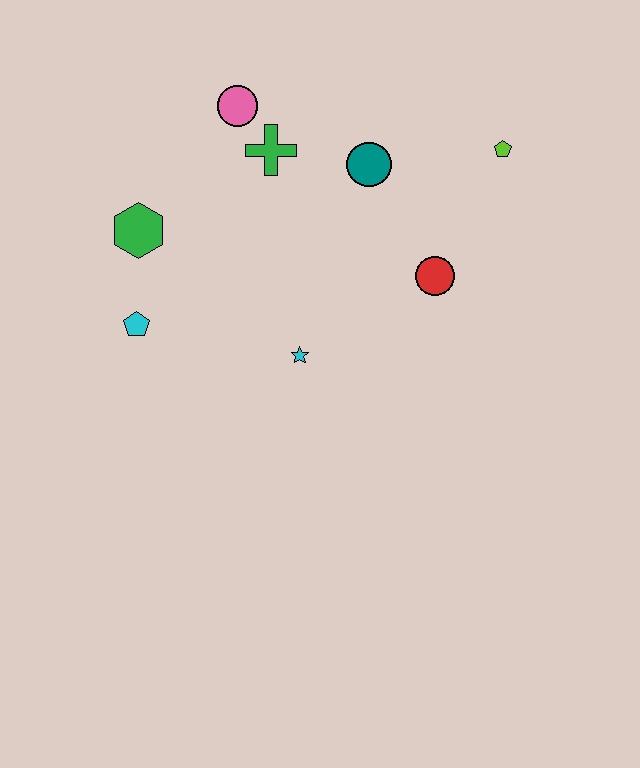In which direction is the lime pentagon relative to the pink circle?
The lime pentagon is to the right of the pink circle.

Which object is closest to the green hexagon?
The cyan pentagon is closest to the green hexagon.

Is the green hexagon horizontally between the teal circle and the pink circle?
No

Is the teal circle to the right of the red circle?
No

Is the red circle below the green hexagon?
Yes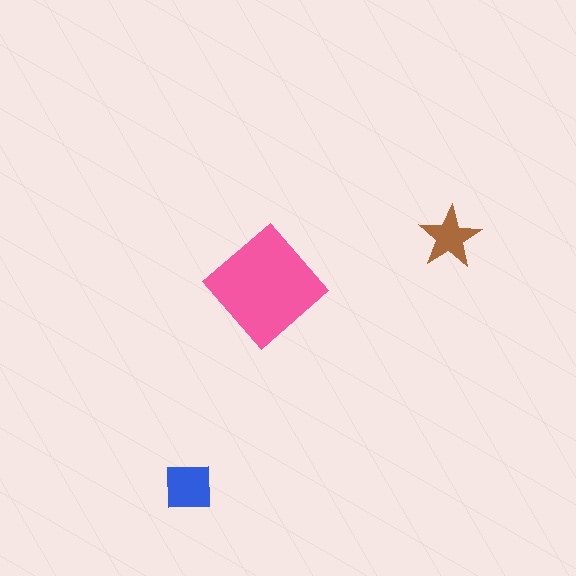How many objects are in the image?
There are 3 objects in the image.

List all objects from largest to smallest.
The pink diamond, the blue square, the brown star.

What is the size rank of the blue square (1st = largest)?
2nd.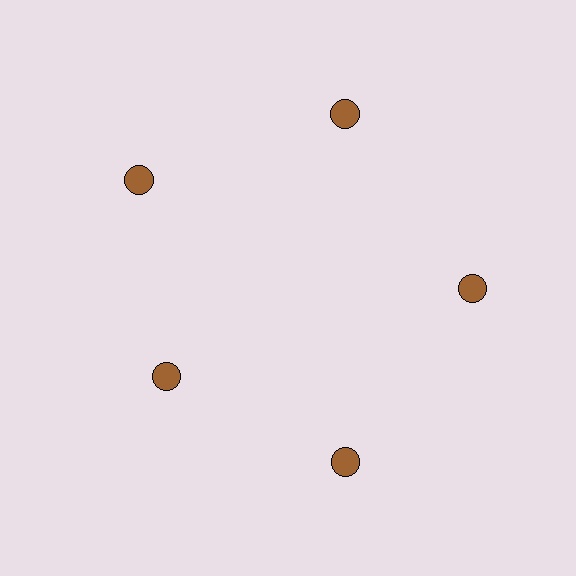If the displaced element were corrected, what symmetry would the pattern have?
It would have 5-fold rotational symmetry — the pattern would map onto itself every 72 degrees.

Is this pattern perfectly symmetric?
No. The 5 brown circles are arranged in a ring, but one element near the 8 o'clock position is pulled inward toward the center, breaking the 5-fold rotational symmetry.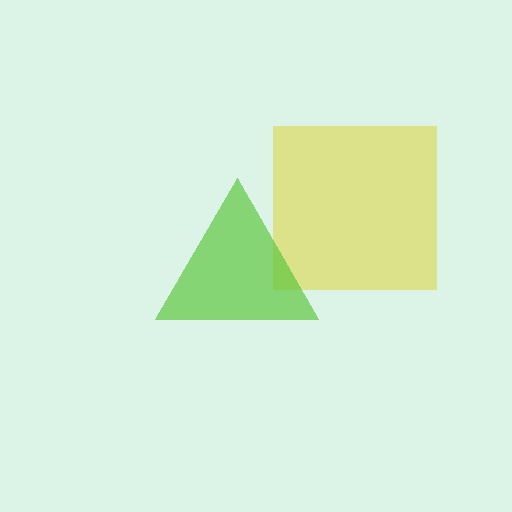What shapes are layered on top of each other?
The layered shapes are: a yellow square, a lime triangle.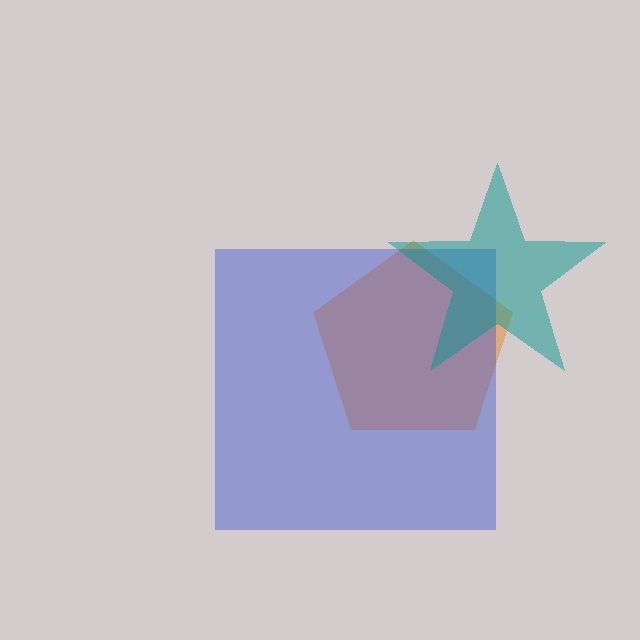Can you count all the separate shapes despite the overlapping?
Yes, there are 3 separate shapes.